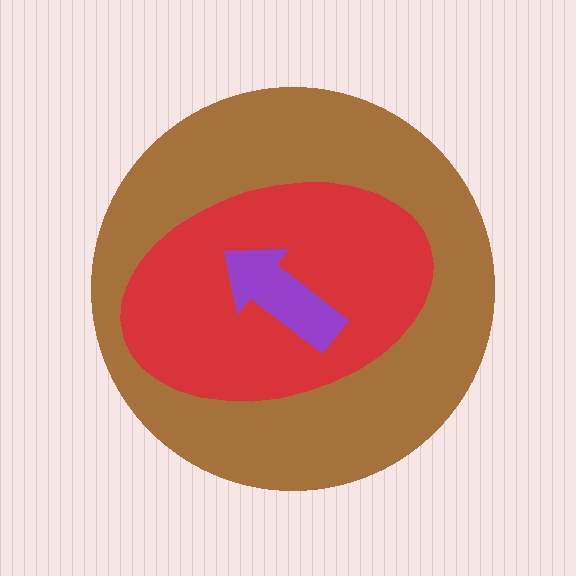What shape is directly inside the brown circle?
The red ellipse.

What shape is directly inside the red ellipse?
The purple arrow.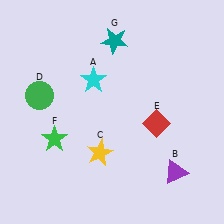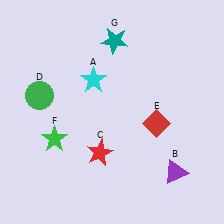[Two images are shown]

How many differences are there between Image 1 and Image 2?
There is 1 difference between the two images.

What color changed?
The star (C) changed from yellow in Image 1 to red in Image 2.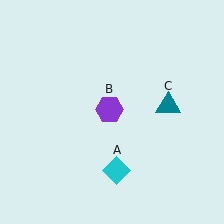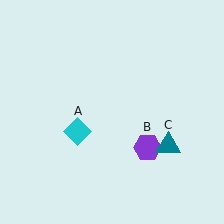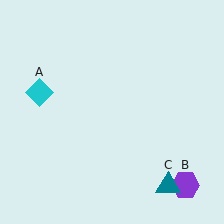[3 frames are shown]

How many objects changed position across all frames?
3 objects changed position: cyan diamond (object A), purple hexagon (object B), teal triangle (object C).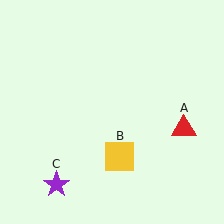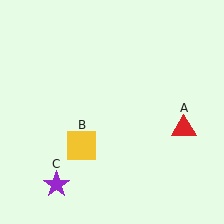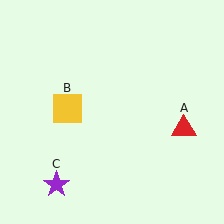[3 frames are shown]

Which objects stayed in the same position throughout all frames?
Red triangle (object A) and purple star (object C) remained stationary.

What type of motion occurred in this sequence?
The yellow square (object B) rotated clockwise around the center of the scene.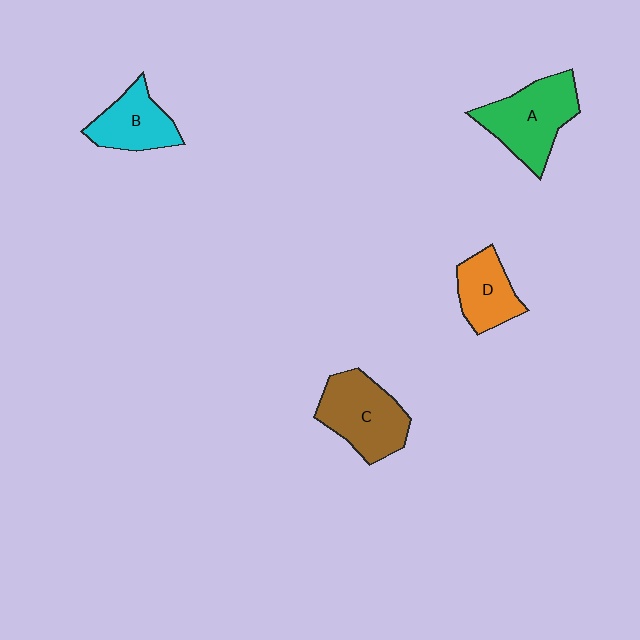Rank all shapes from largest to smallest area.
From largest to smallest: A (green), C (brown), B (cyan), D (orange).